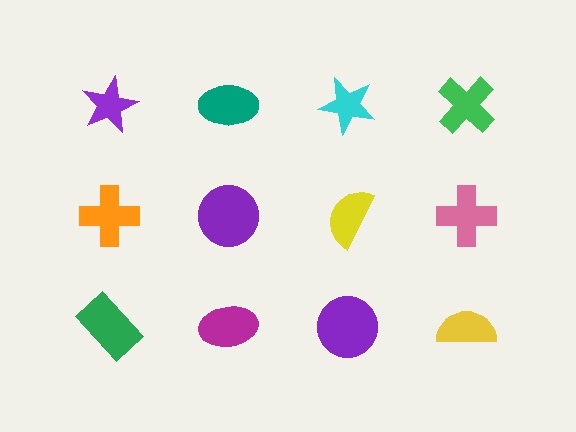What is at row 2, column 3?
A yellow semicircle.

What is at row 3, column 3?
A purple circle.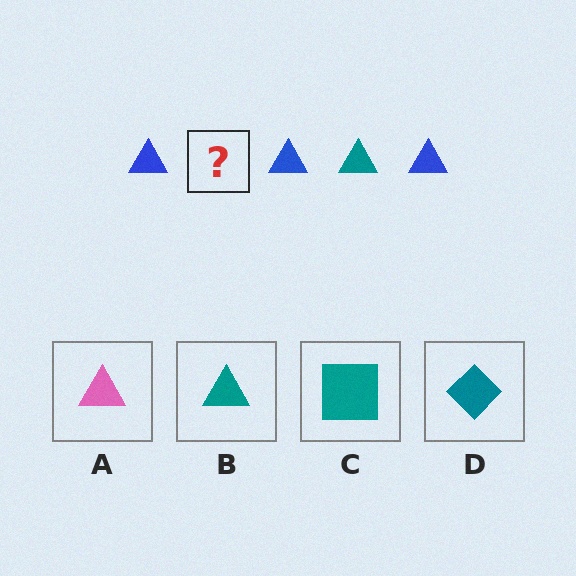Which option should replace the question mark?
Option B.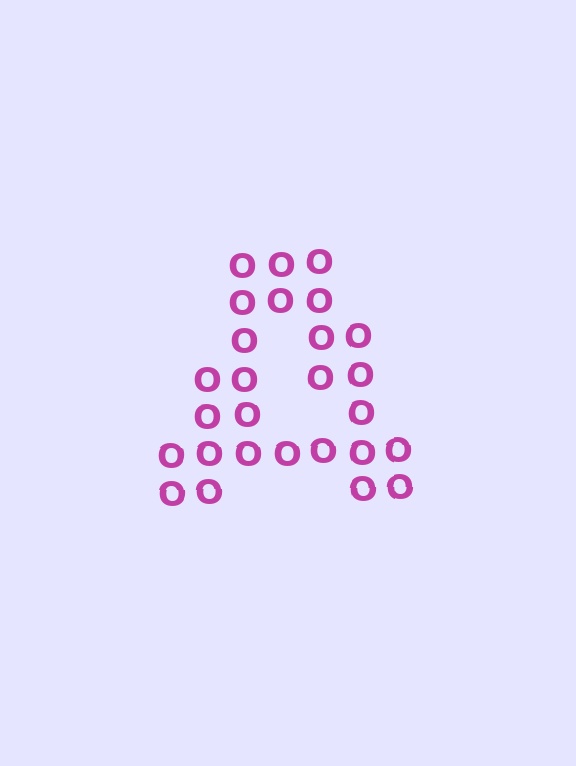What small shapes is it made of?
It is made of small letter O's.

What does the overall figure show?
The overall figure shows the letter A.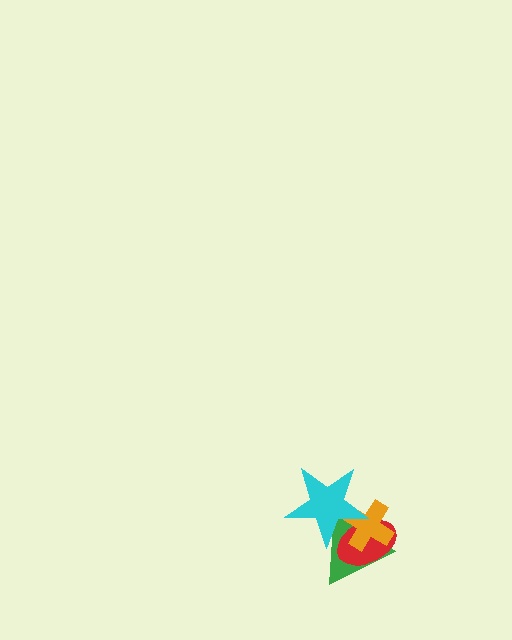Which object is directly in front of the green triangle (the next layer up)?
The red ellipse is directly in front of the green triangle.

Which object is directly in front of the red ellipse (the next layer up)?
The orange cross is directly in front of the red ellipse.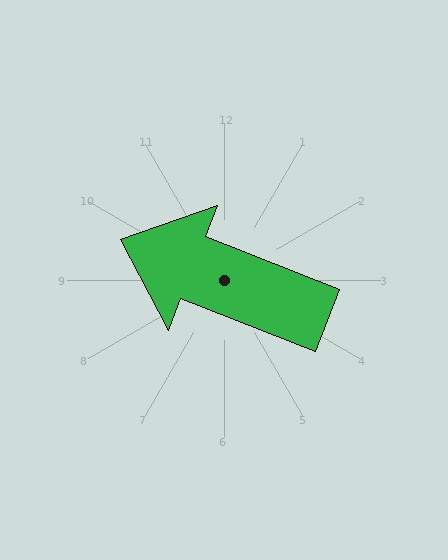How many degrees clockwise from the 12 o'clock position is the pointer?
Approximately 291 degrees.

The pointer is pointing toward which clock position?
Roughly 10 o'clock.